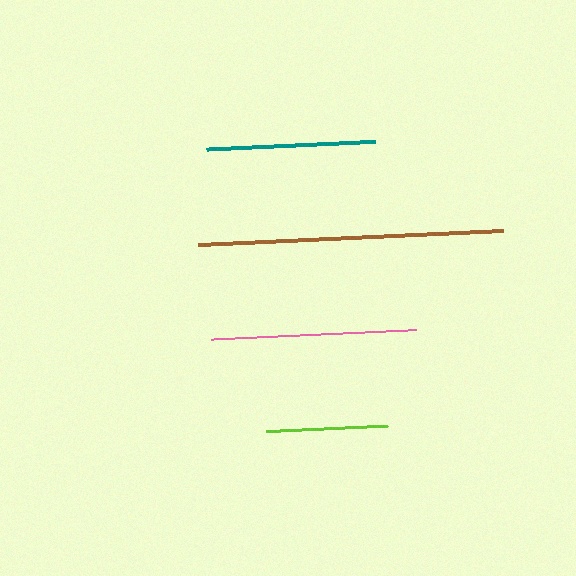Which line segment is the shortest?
The lime line is the shortest at approximately 122 pixels.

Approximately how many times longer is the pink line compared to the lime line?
The pink line is approximately 1.7 times the length of the lime line.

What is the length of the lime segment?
The lime segment is approximately 122 pixels long.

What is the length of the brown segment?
The brown segment is approximately 305 pixels long.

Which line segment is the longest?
The brown line is the longest at approximately 305 pixels.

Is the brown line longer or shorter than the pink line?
The brown line is longer than the pink line.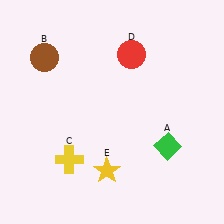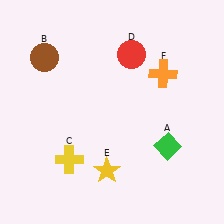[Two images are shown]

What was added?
An orange cross (F) was added in Image 2.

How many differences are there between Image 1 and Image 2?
There is 1 difference between the two images.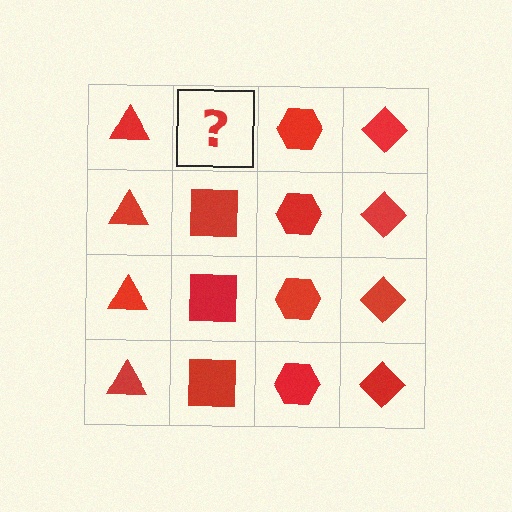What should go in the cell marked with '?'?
The missing cell should contain a red square.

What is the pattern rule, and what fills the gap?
The rule is that each column has a consistent shape. The gap should be filled with a red square.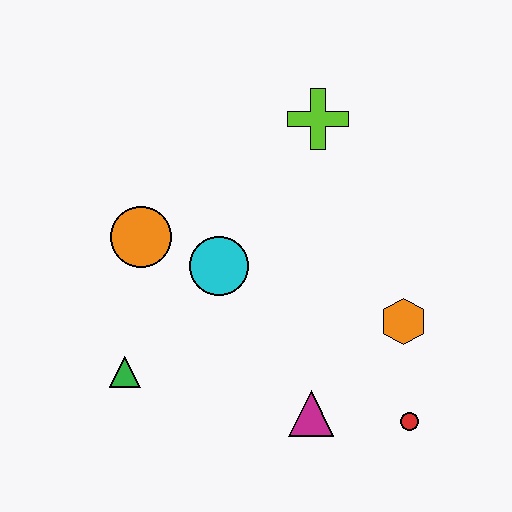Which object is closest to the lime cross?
The cyan circle is closest to the lime cross.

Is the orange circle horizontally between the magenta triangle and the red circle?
No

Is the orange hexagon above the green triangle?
Yes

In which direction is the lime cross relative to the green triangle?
The lime cross is above the green triangle.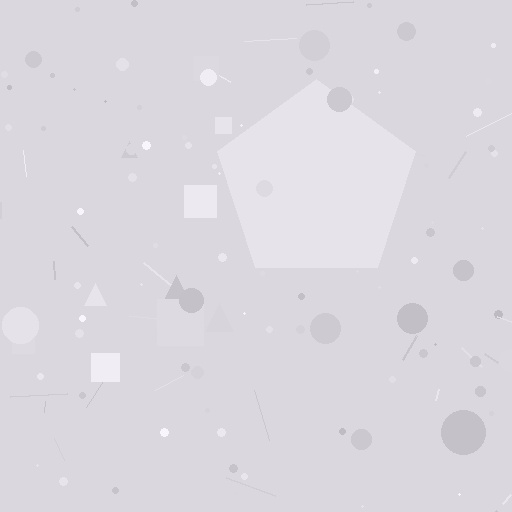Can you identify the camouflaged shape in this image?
The camouflaged shape is a pentagon.